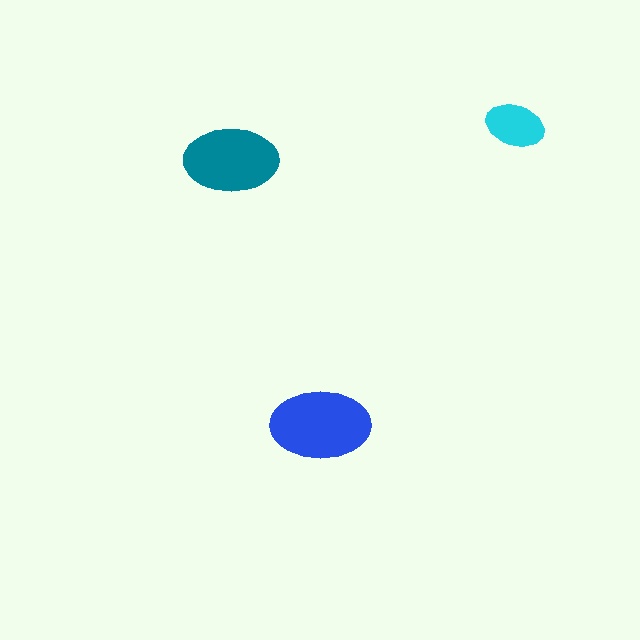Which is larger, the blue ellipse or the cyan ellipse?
The blue one.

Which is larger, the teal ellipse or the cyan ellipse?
The teal one.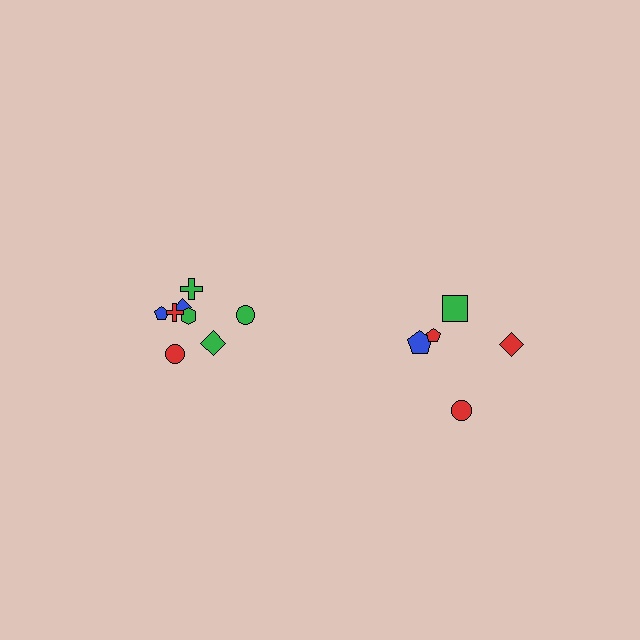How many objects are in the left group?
There are 8 objects.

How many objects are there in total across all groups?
There are 13 objects.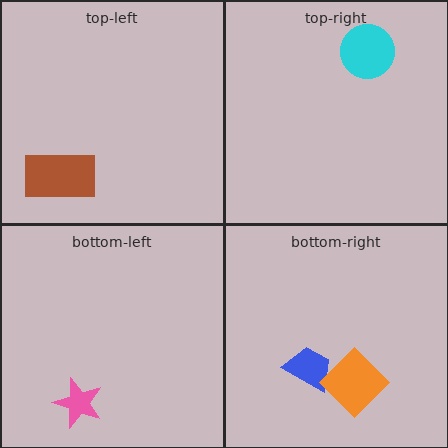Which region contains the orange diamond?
The bottom-right region.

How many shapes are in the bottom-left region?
1.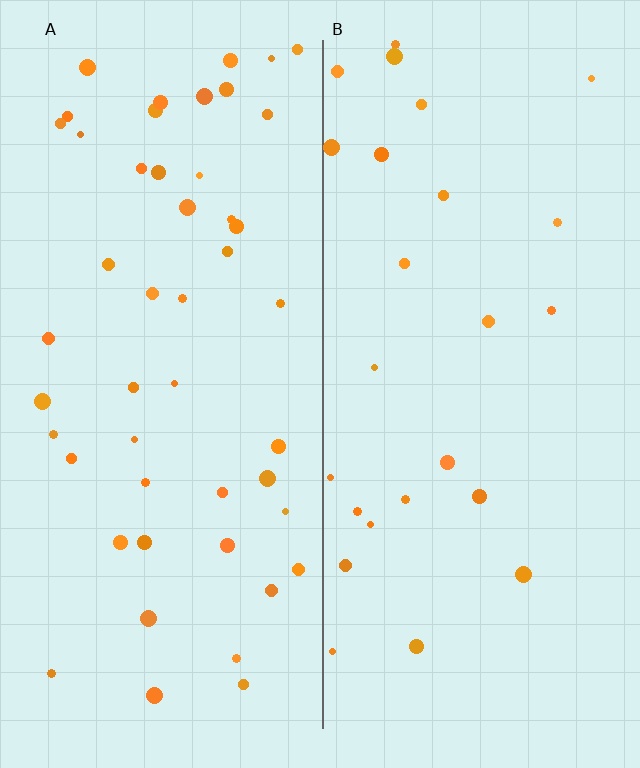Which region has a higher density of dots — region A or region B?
A (the left).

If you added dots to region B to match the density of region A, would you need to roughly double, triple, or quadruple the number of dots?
Approximately double.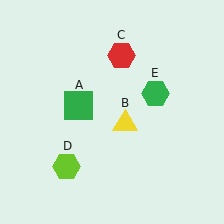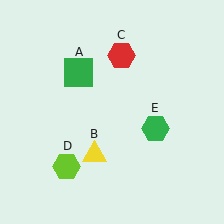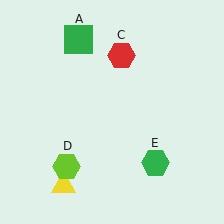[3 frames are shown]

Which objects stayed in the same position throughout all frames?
Red hexagon (object C) and lime hexagon (object D) remained stationary.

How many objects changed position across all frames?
3 objects changed position: green square (object A), yellow triangle (object B), green hexagon (object E).